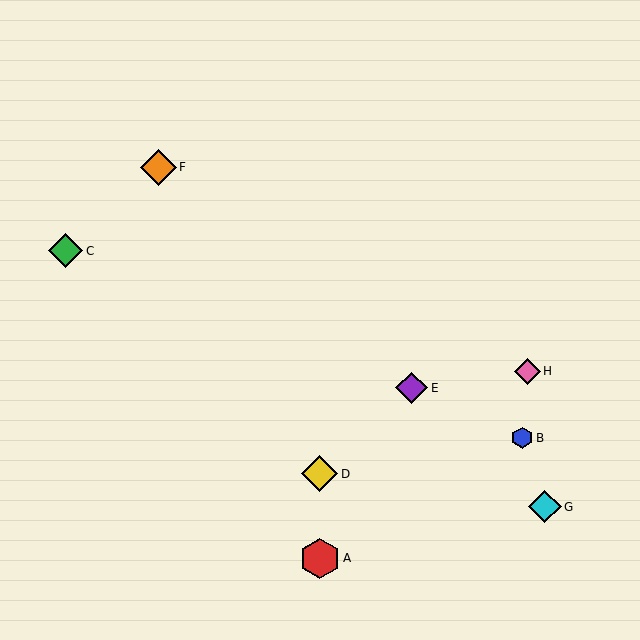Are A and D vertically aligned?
Yes, both are at x≈320.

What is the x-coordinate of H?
Object H is at x≈527.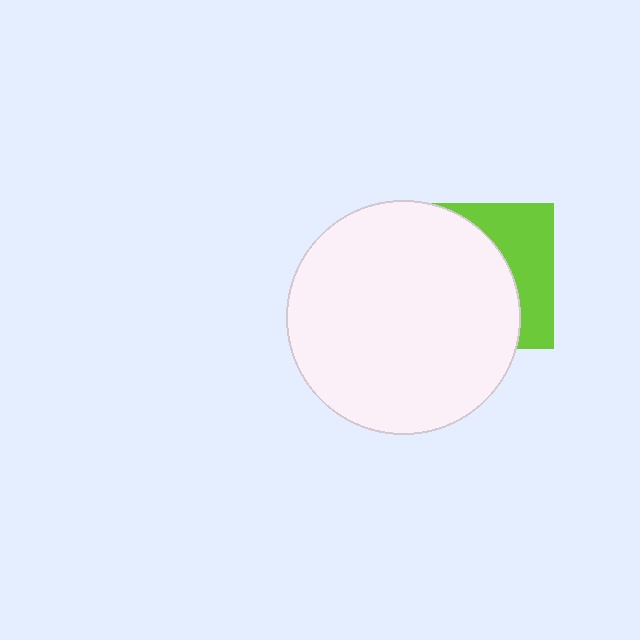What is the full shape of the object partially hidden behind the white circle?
The partially hidden object is a lime square.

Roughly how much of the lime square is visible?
A small part of it is visible (roughly 35%).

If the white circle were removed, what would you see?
You would see the complete lime square.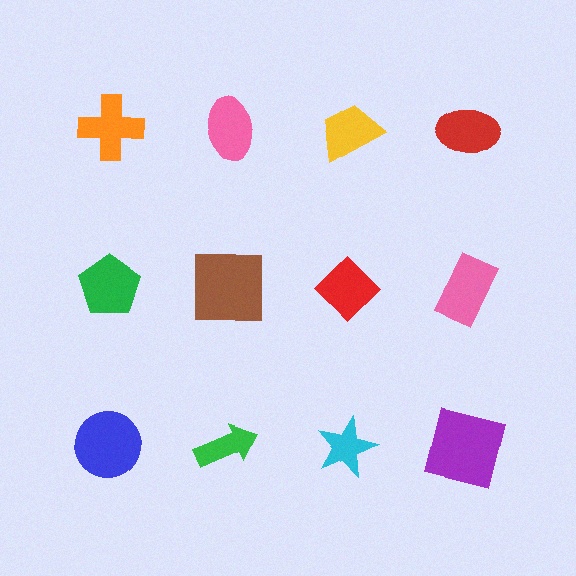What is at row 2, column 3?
A red diamond.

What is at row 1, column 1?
An orange cross.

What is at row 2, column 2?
A brown square.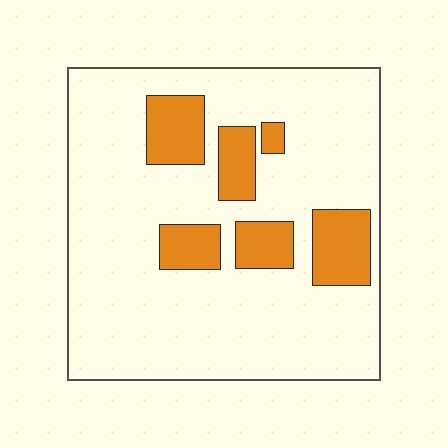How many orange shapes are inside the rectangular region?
6.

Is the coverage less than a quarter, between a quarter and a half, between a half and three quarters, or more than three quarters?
Less than a quarter.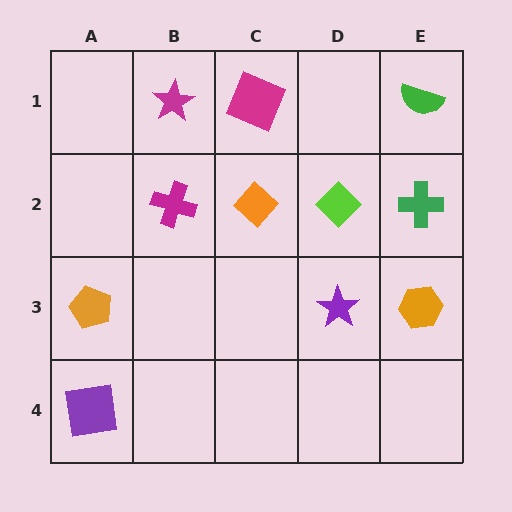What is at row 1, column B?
A magenta star.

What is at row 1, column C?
A magenta square.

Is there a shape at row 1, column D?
No, that cell is empty.